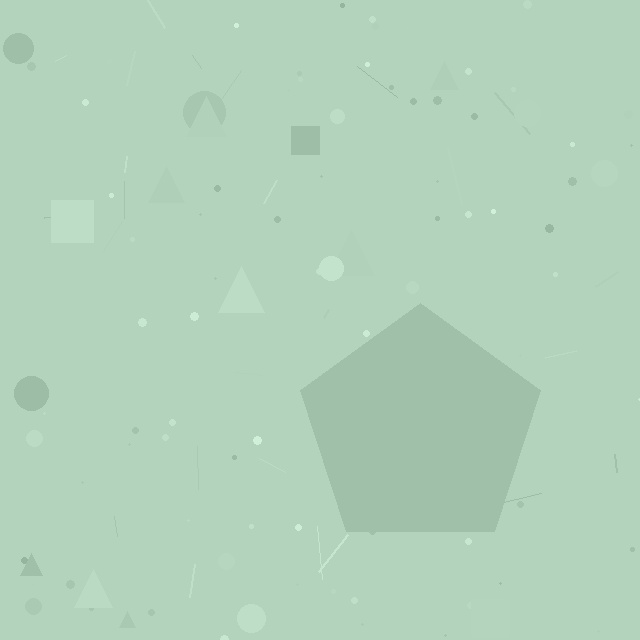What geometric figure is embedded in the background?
A pentagon is embedded in the background.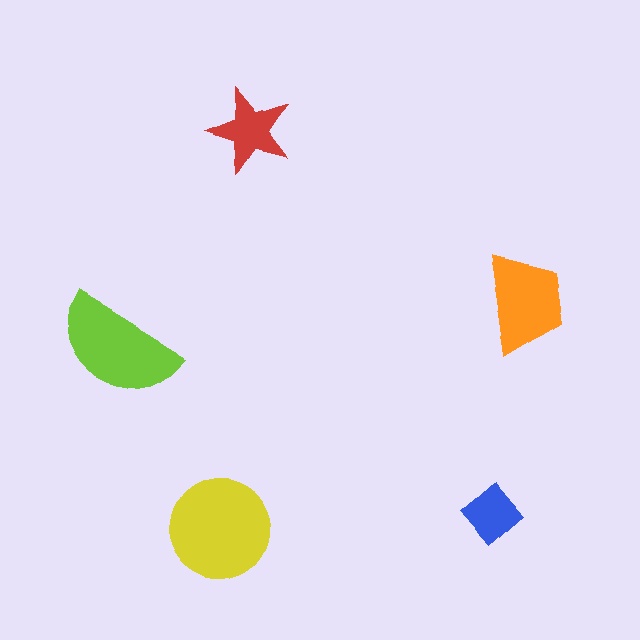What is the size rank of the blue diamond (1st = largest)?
5th.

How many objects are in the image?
There are 5 objects in the image.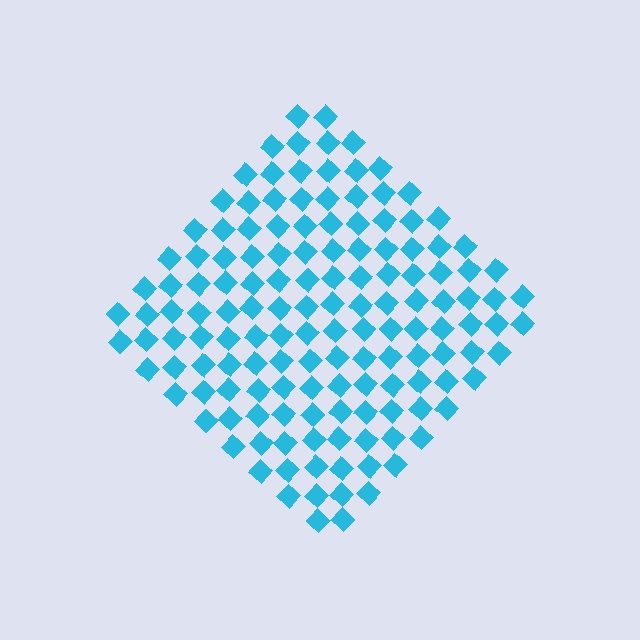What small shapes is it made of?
It is made of small diamonds.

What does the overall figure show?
The overall figure shows a diamond.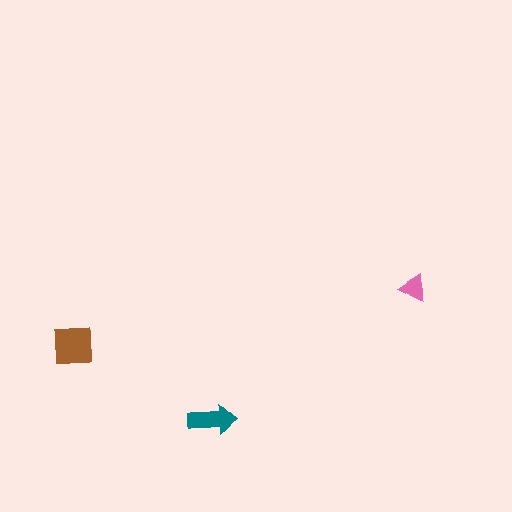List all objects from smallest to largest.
The pink triangle, the teal arrow, the brown square.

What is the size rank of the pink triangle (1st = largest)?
3rd.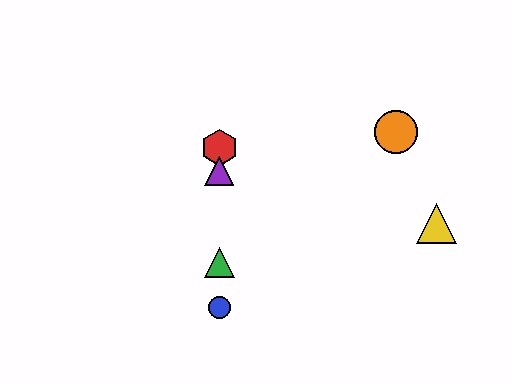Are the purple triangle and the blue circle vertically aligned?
Yes, both are at x≈219.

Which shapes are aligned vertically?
The red hexagon, the blue circle, the green triangle, the purple triangle are aligned vertically.